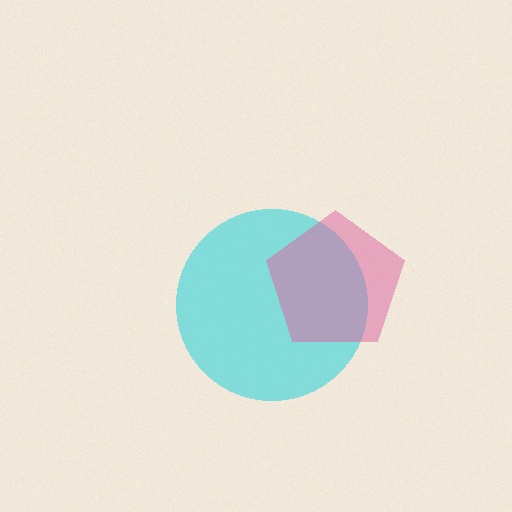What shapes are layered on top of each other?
The layered shapes are: a cyan circle, a pink pentagon.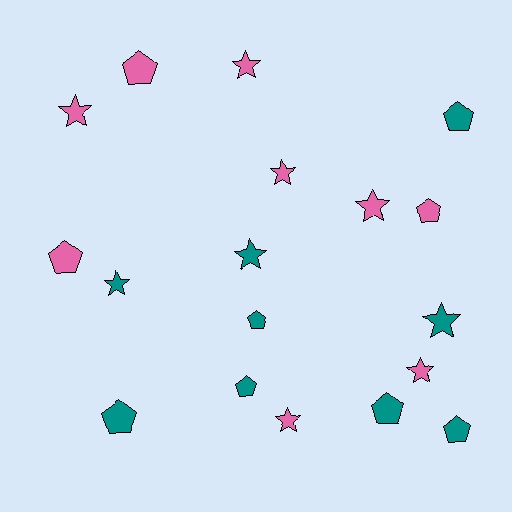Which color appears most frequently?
Pink, with 9 objects.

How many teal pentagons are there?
There are 6 teal pentagons.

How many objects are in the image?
There are 18 objects.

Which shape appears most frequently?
Star, with 9 objects.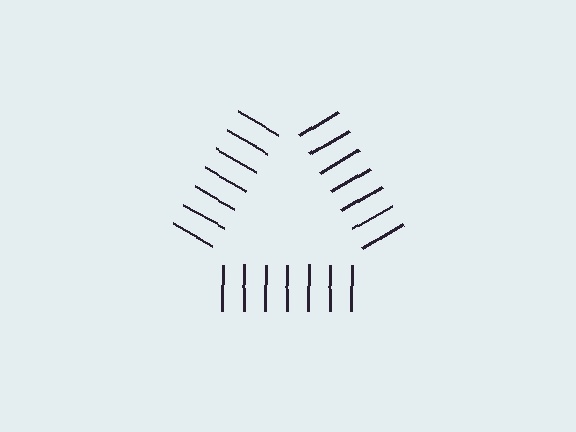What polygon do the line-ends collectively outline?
An illusory triangle — the line segments terminate on its edges but no continuous stroke is drawn.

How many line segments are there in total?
21 — 7 along each of the 3 edges.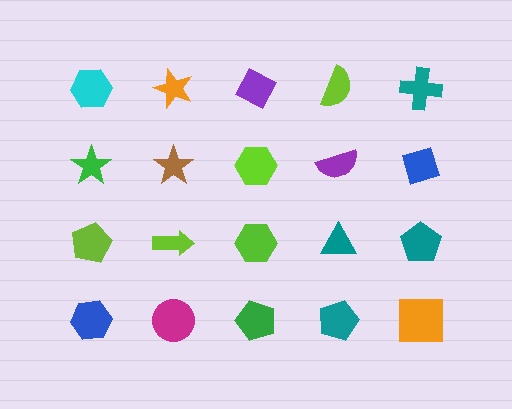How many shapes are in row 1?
5 shapes.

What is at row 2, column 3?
A lime hexagon.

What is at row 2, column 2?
A brown star.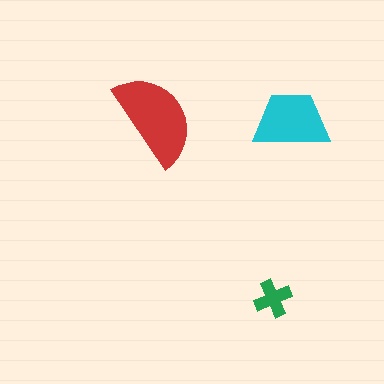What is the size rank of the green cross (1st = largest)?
3rd.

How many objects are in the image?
There are 3 objects in the image.